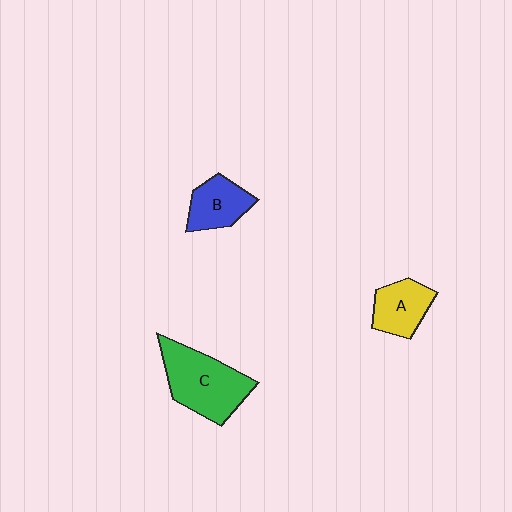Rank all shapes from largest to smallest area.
From largest to smallest: C (green), A (yellow), B (blue).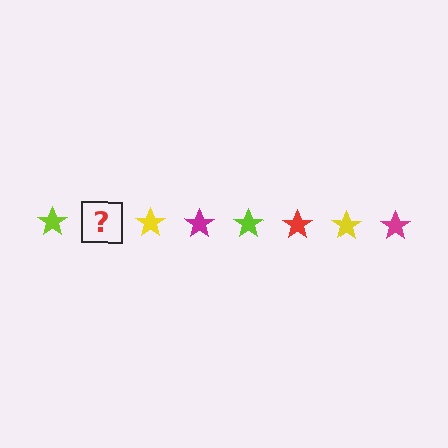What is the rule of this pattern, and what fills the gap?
The rule is that the pattern cycles through lime, red, yellow, magenta stars. The gap should be filled with a red star.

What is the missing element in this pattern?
The missing element is a red star.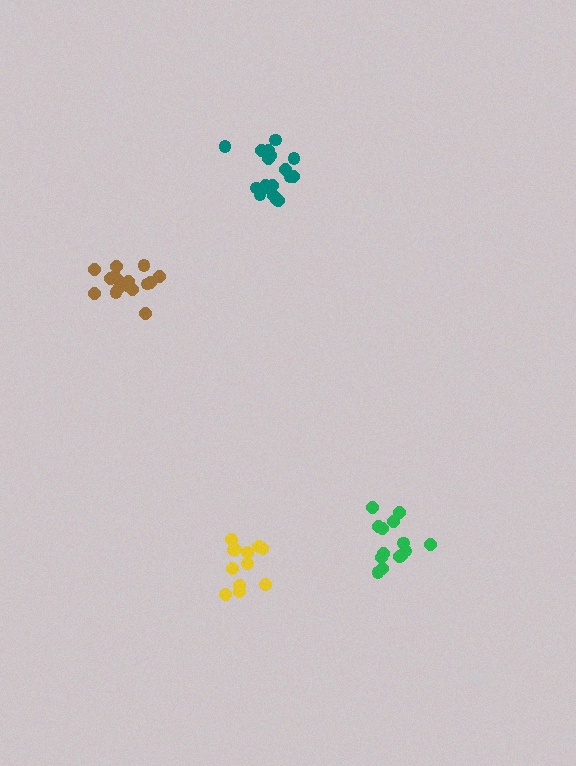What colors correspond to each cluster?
The clusters are colored: brown, teal, yellow, green.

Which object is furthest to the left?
The brown cluster is leftmost.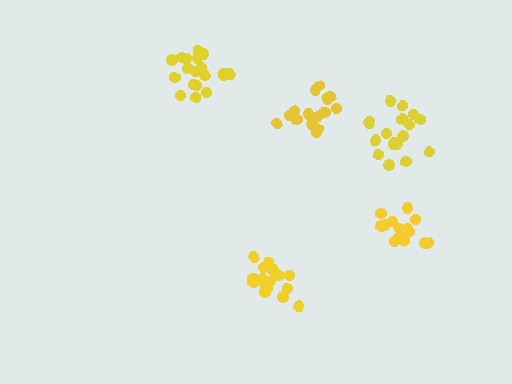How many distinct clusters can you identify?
There are 5 distinct clusters.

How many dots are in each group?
Group 1: 19 dots, Group 2: 19 dots, Group 3: 18 dots, Group 4: 19 dots, Group 5: 14 dots (89 total).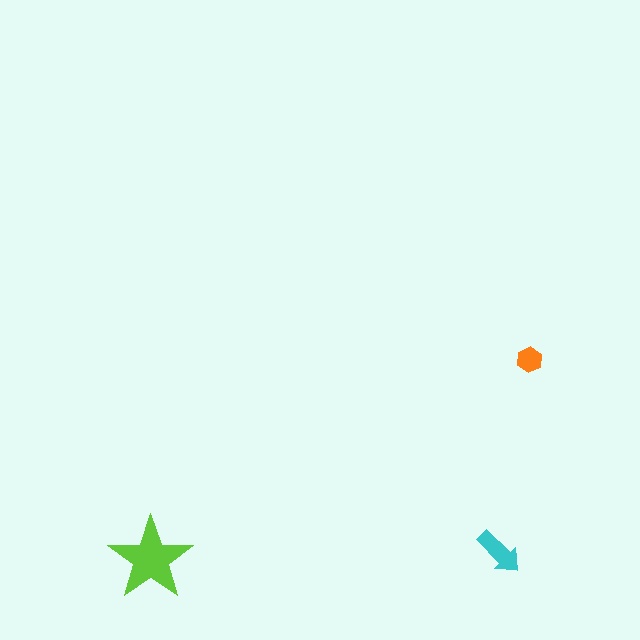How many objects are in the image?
There are 3 objects in the image.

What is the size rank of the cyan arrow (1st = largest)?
2nd.